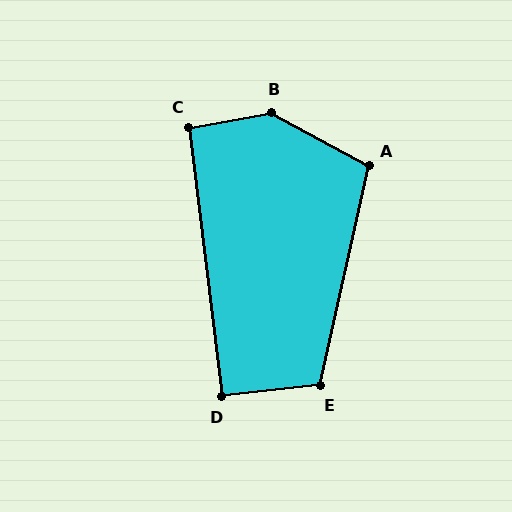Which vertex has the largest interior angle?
B, at approximately 140 degrees.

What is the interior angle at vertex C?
Approximately 94 degrees (approximately right).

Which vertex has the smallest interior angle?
D, at approximately 91 degrees.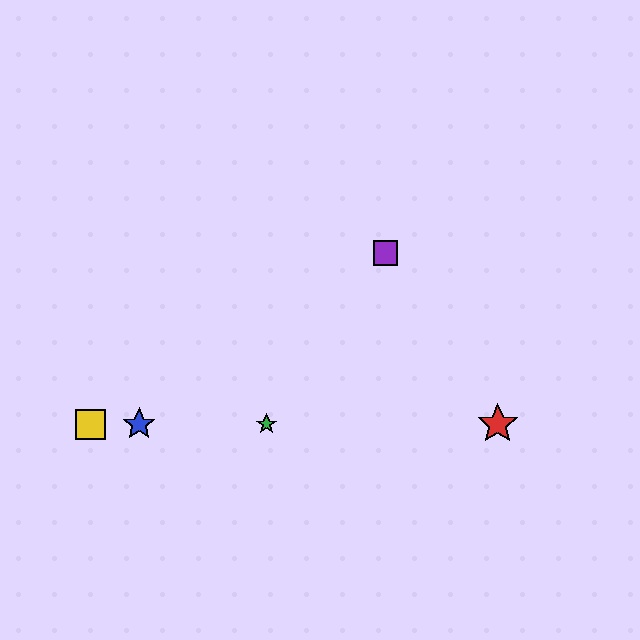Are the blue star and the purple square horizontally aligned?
No, the blue star is at y≈424 and the purple square is at y≈253.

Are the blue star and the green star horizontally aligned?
Yes, both are at y≈424.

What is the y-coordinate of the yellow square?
The yellow square is at y≈424.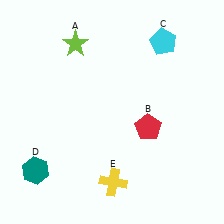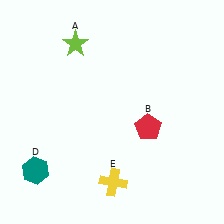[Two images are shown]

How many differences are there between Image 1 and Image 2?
There is 1 difference between the two images.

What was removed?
The cyan pentagon (C) was removed in Image 2.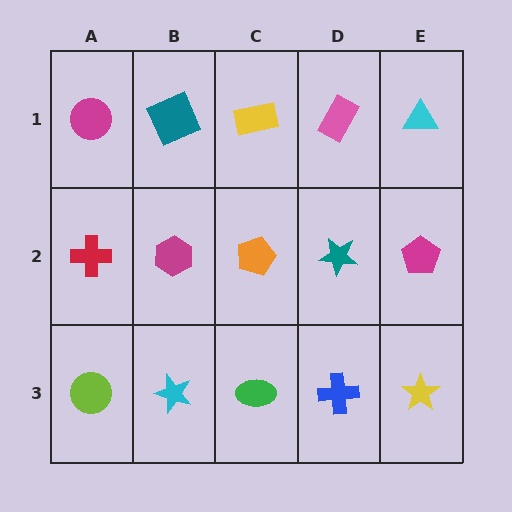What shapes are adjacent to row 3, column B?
A magenta hexagon (row 2, column B), a lime circle (row 3, column A), a green ellipse (row 3, column C).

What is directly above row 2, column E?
A cyan triangle.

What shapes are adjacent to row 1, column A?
A red cross (row 2, column A), a teal square (row 1, column B).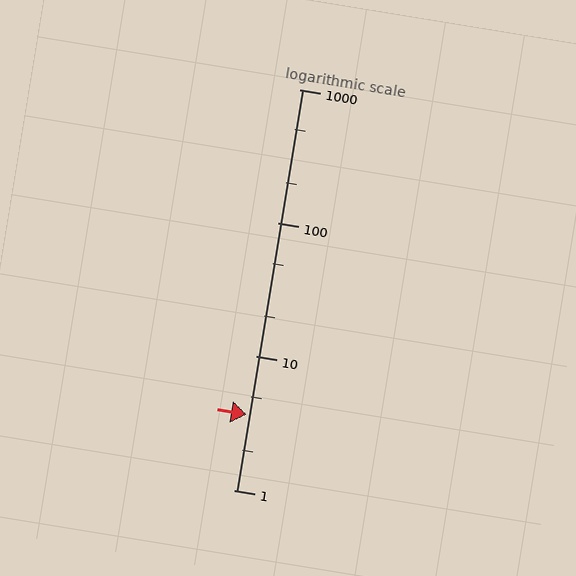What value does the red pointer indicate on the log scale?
The pointer indicates approximately 3.7.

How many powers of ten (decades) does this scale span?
The scale spans 3 decades, from 1 to 1000.